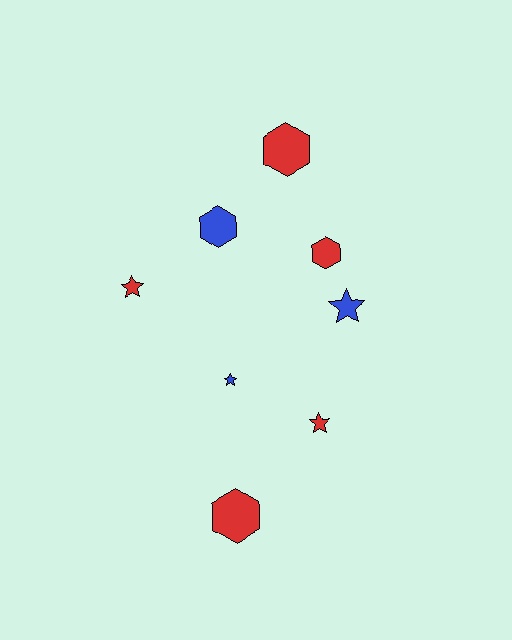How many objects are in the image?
There are 8 objects.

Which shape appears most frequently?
Hexagon, with 4 objects.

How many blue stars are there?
There are 2 blue stars.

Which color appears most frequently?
Red, with 5 objects.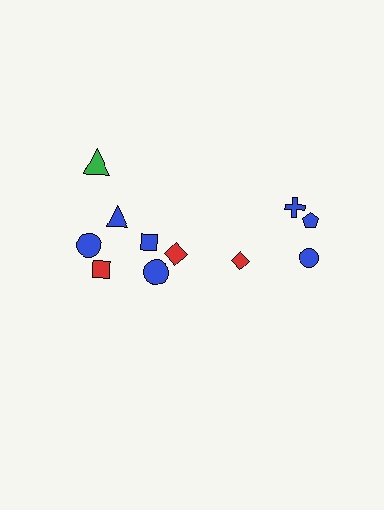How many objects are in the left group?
There are 7 objects.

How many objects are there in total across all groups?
There are 11 objects.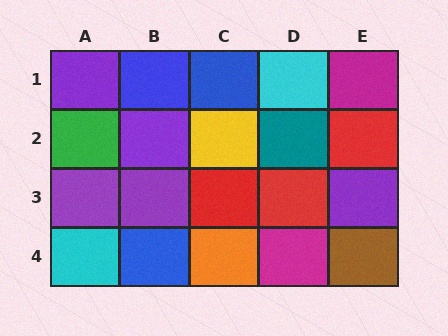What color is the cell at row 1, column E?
Magenta.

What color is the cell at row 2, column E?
Red.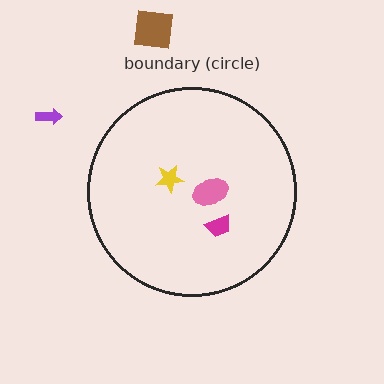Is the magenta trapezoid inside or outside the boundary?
Inside.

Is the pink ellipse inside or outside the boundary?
Inside.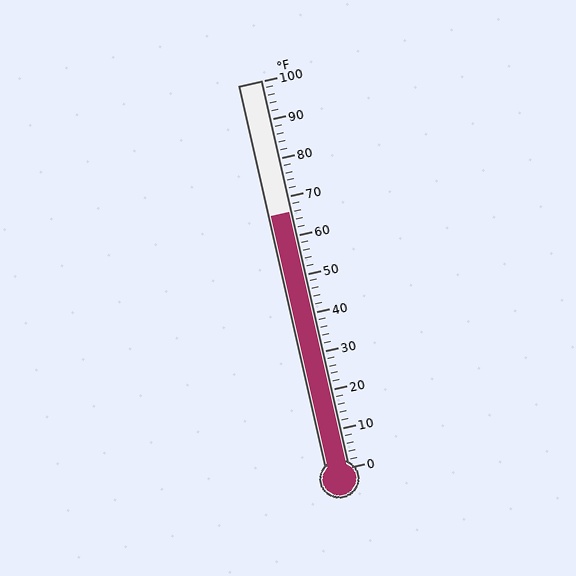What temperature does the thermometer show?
The thermometer shows approximately 66°F.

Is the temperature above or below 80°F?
The temperature is below 80°F.